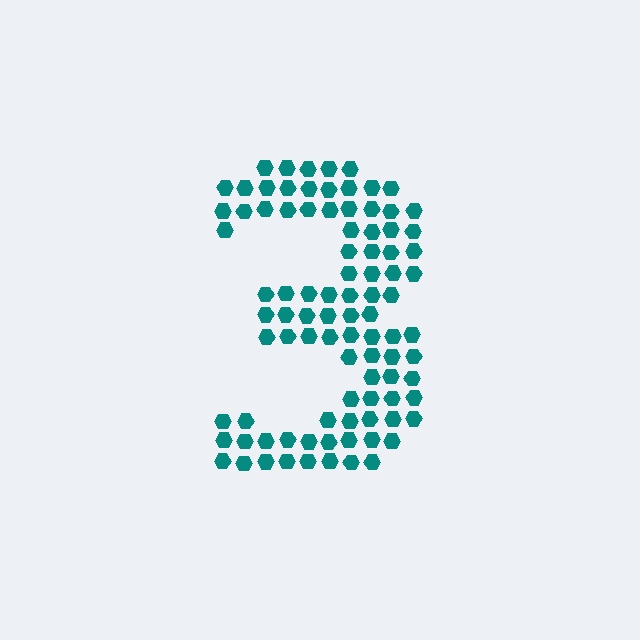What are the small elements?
The small elements are hexagons.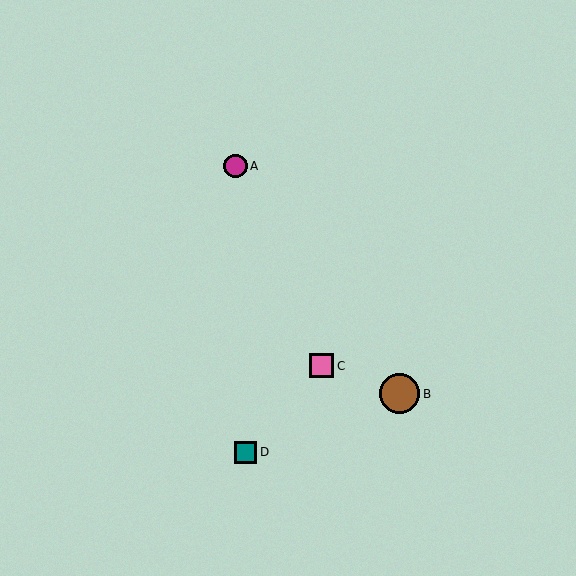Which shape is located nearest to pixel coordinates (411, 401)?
The brown circle (labeled B) at (400, 394) is nearest to that location.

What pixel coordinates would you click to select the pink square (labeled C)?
Click at (322, 366) to select the pink square C.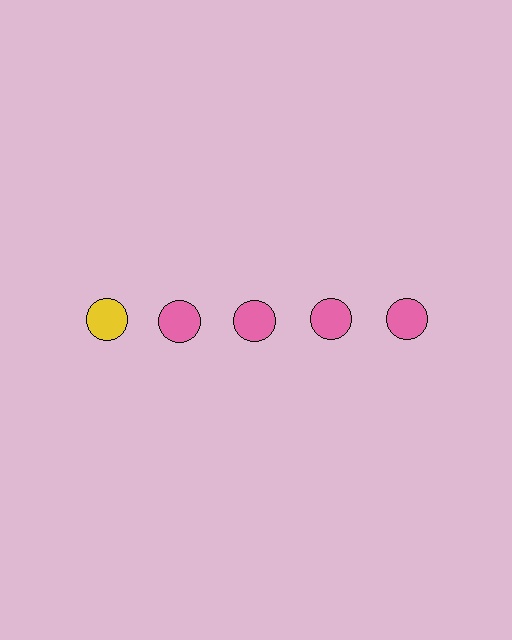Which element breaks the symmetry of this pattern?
The yellow circle in the top row, leftmost column breaks the symmetry. All other shapes are pink circles.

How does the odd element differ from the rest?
It has a different color: yellow instead of pink.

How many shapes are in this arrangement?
There are 5 shapes arranged in a grid pattern.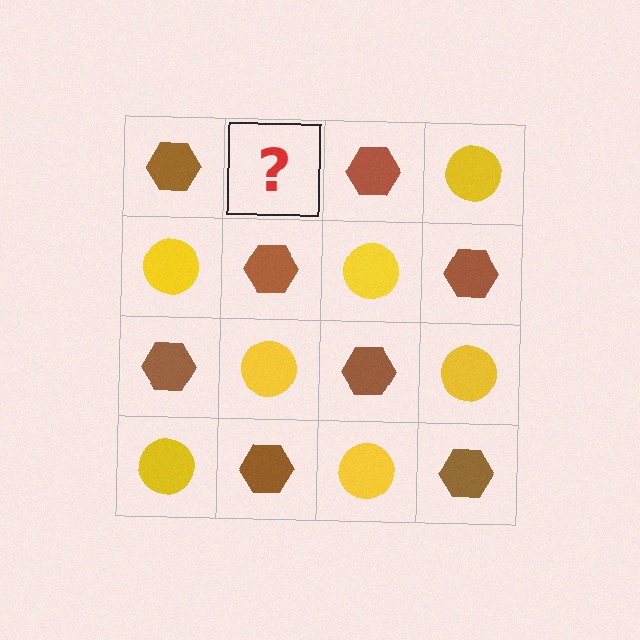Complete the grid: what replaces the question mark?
The question mark should be replaced with a yellow circle.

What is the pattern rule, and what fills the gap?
The rule is that it alternates brown hexagon and yellow circle in a checkerboard pattern. The gap should be filled with a yellow circle.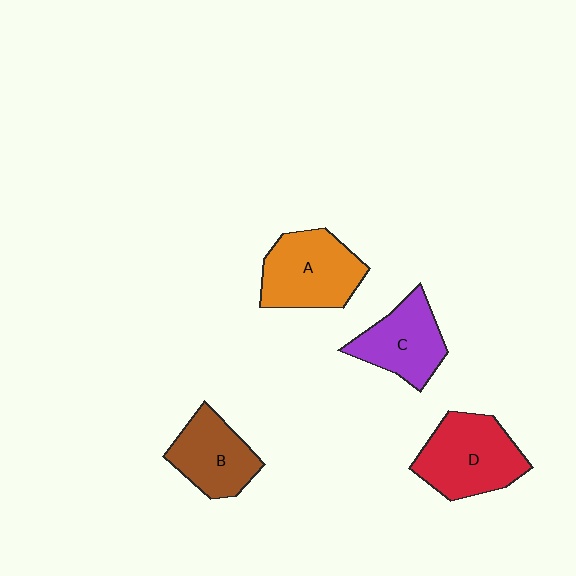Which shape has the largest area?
Shape D (red).